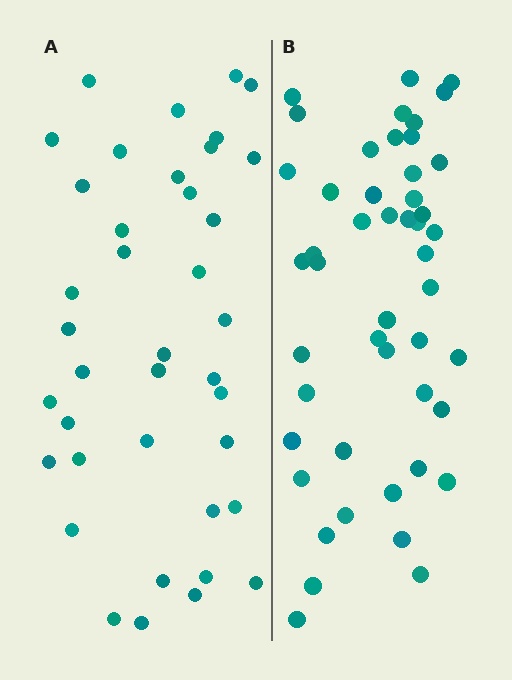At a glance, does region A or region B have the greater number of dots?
Region B (the right region) has more dots.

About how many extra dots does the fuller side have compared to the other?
Region B has roughly 8 or so more dots than region A.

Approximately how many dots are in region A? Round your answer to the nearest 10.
About 40 dots. (The exact count is 39, which rounds to 40.)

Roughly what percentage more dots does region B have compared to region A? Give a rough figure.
About 25% more.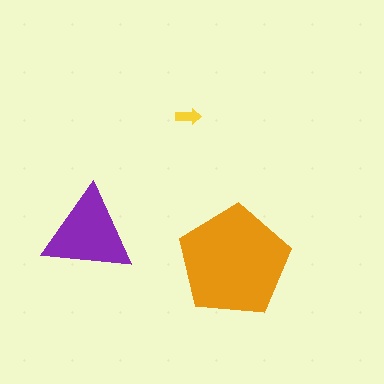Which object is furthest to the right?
The orange pentagon is rightmost.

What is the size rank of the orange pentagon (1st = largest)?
1st.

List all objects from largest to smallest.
The orange pentagon, the purple triangle, the yellow arrow.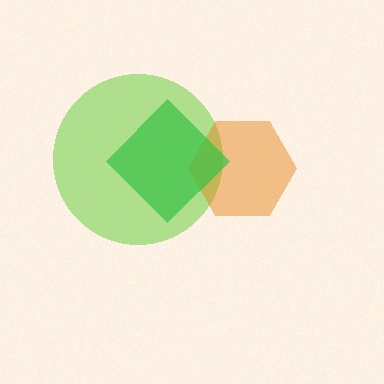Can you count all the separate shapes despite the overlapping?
Yes, there are 3 separate shapes.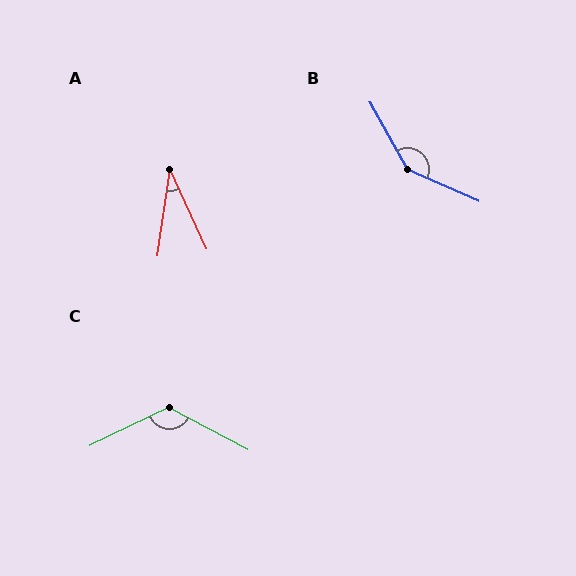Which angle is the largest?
B, at approximately 143 degrees.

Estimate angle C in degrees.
Approximately 127 degrees.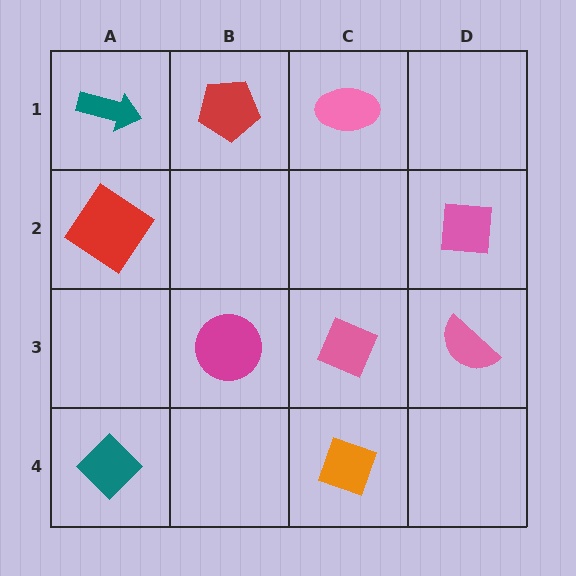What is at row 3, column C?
A pink diamond.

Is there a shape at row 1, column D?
No, that cell is empty.